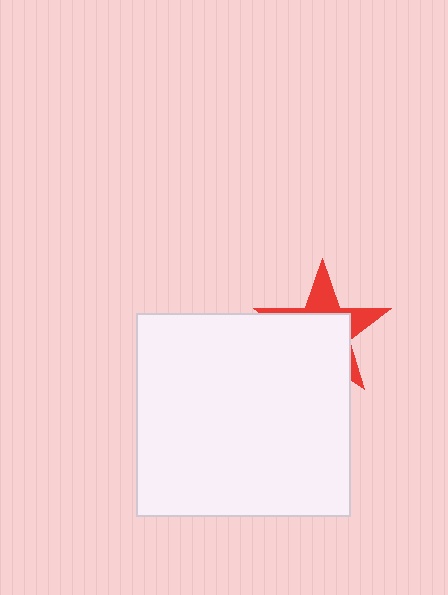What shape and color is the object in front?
The object in front is a white rectangle.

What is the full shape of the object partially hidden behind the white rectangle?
The partially hidden object is a red star.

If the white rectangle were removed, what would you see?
You would see the complete red star.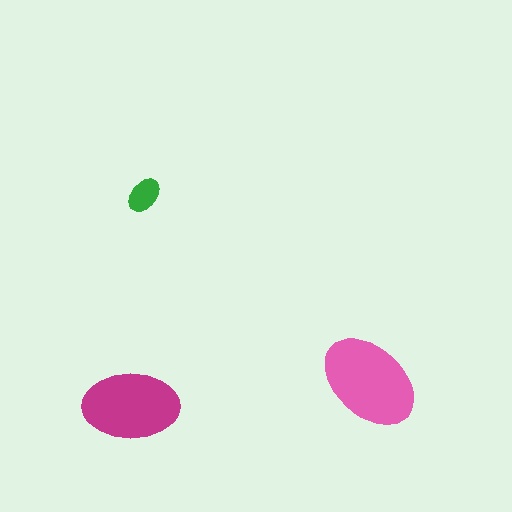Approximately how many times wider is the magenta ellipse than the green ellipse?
About 2.5 times wider.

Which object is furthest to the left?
The magenta ellipse is leftmost.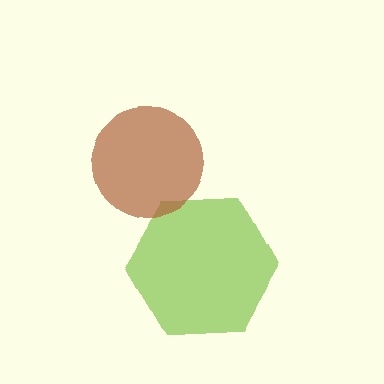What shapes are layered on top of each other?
The layered shapes are: a lime hexagon, a brown circle.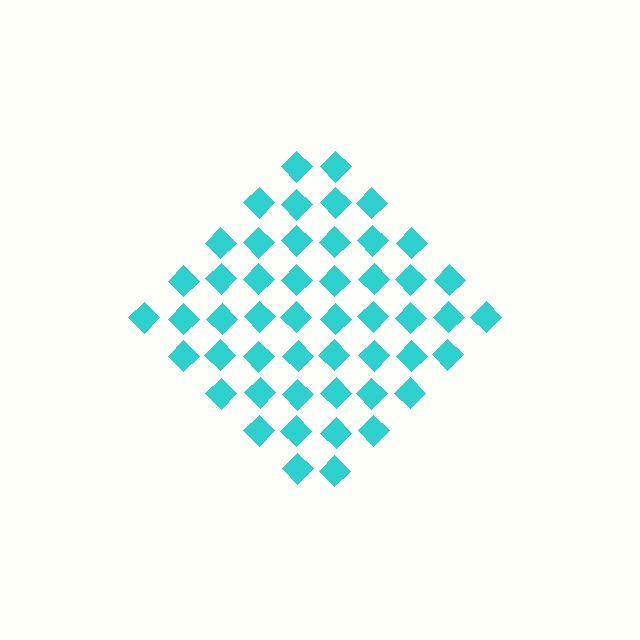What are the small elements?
The small elements are diamonds.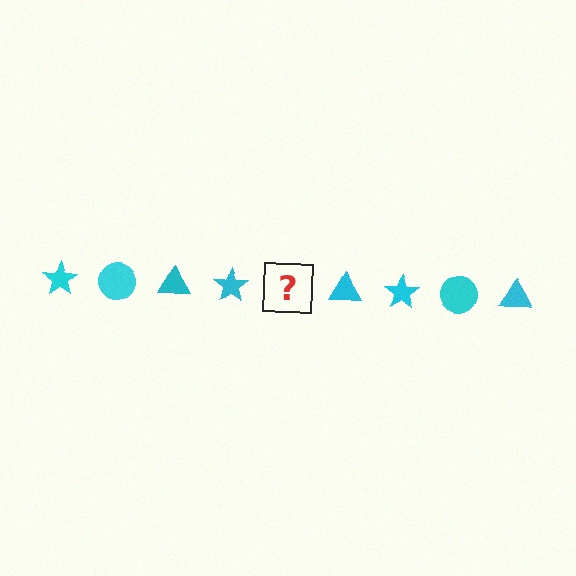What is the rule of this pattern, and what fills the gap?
The rule is that the pattern cycles through star, circle, triangle shapes in cyan. The gap should be filled with a cyan circle.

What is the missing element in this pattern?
The missing element is a cyan circle.